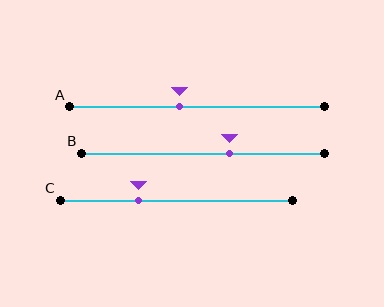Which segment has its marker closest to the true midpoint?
Segment A has its marker closest to the true midpoint.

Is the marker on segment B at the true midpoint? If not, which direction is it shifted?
No, the marker on segment B is shifted to the right by about 11% of the segment length.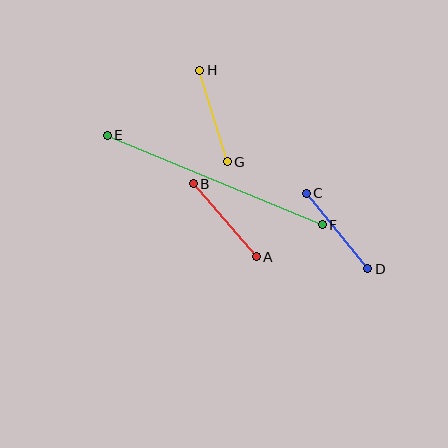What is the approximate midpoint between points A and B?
The midpoint is at approximately (225, 220) pixels.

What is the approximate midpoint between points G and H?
The midpoint is at approximately (214, 116) pixels.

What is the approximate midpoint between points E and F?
The midpoint is at approximately (215, 180) pixels.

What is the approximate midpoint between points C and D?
The midpoint is at approximately (337, 231) pixels.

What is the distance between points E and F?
The distance is approximately 233 pixels.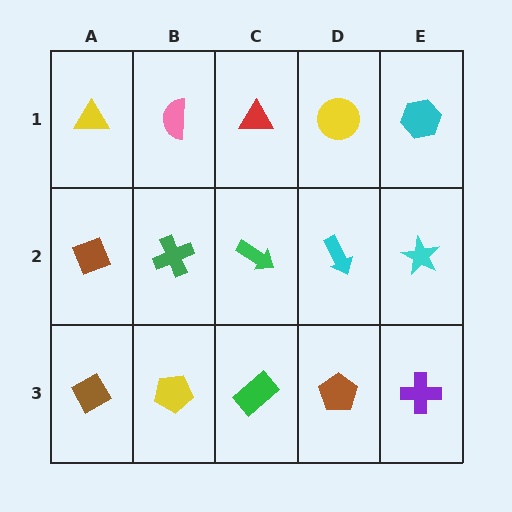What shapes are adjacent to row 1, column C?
A green arrow (row 2, column C), a pink semicircle (row 1, column B), a yellow circle (row 1, column D).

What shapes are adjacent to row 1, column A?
A brown diamond (row 2, column A), a pink semicircle (row 1, column B).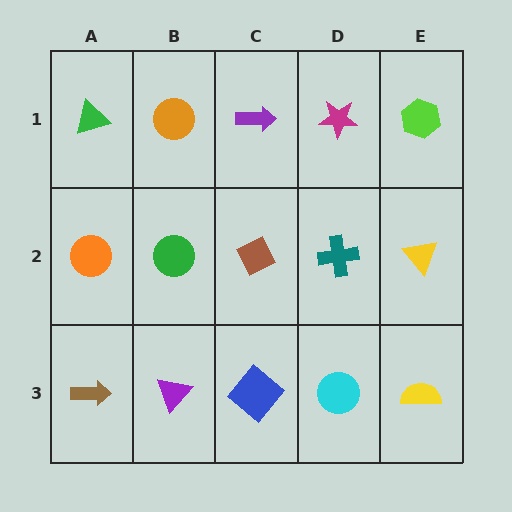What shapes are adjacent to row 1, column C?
A brown diamond (row 2, column C), an orange circle (row 1, column B), a magenta star (row 1, column D).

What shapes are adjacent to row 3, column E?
A yellow triangle (row 2, column E), a cyan circle (row 3, column D).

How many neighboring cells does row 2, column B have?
4.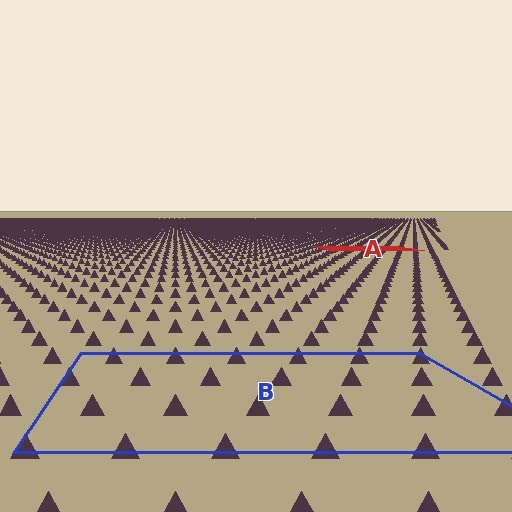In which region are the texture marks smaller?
The texture marks are smaller in region A, because it is farther away.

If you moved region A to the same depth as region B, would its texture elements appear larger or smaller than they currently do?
They would appear larger. At a closer depth, the same texture elements are projected at a bigger on-screen size.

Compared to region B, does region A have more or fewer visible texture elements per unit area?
Region A has more texture elements per unit area — they are packed more densely because it is farther away.